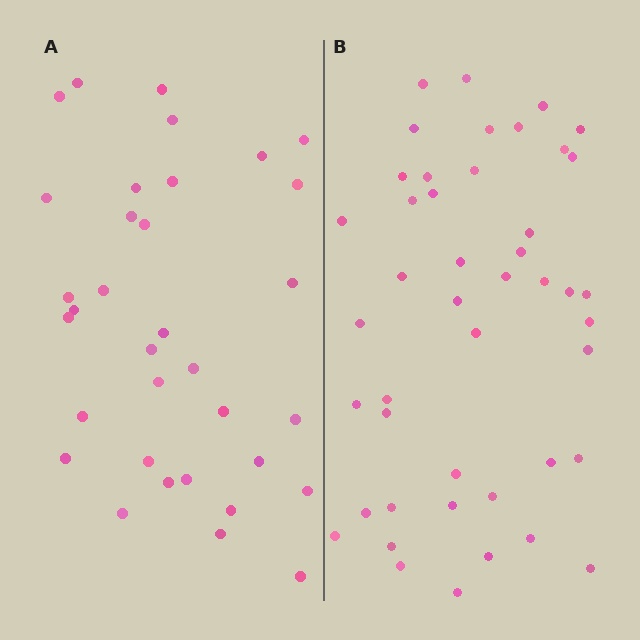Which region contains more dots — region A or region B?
Region B (the right region) has more dots.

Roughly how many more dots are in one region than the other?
Region B has roughly 12 or so more dots than region A.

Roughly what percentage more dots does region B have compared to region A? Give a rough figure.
About 30% more.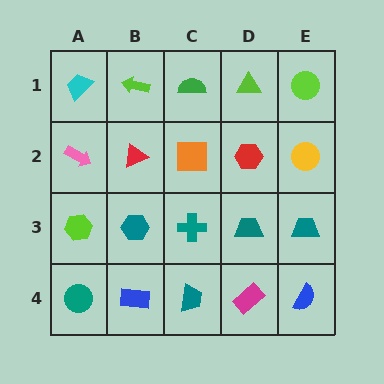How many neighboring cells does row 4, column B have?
3.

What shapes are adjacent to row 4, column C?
A teal cross (row 3, column C), a blue rectangle (row 4, column B), a magenta rectangle (row 4, column D).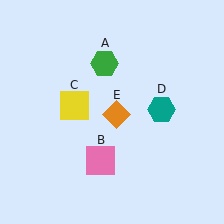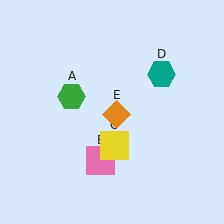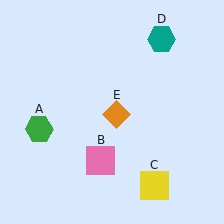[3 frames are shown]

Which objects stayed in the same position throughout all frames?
Pink square (object B) and orange diamond (object E) remained stationary.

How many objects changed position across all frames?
3 objects changed position: green hexagon (object A), yellow square (object C), teal hexagon (object D).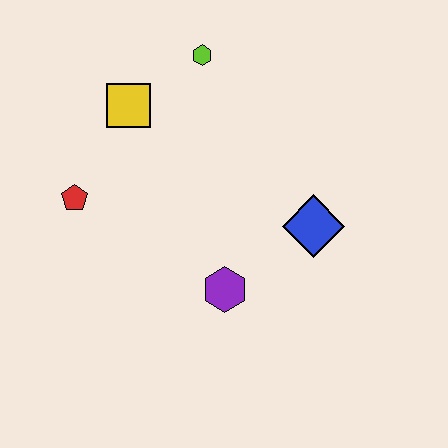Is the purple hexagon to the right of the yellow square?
Yes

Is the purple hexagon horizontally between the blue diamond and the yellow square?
Yes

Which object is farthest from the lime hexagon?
The purple hexagon is farthest from the lime hexagon.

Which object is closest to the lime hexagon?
The yellow square is closest to the lime hexagon.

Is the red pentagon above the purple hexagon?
Yes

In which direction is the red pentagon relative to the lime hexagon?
The red pentagon is below the lime hexagon.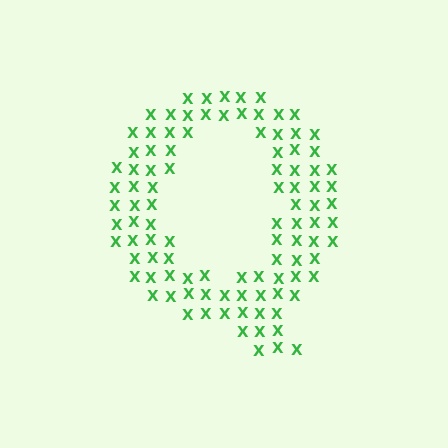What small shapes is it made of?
It is made of small letter X's.